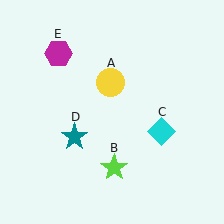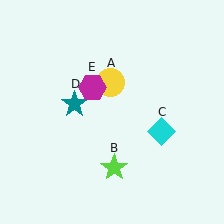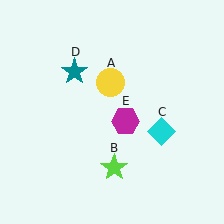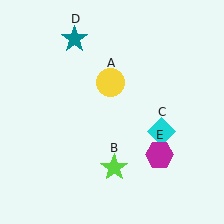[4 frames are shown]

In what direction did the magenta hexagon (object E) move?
The magenta hexagon (object E) moved down and to the right.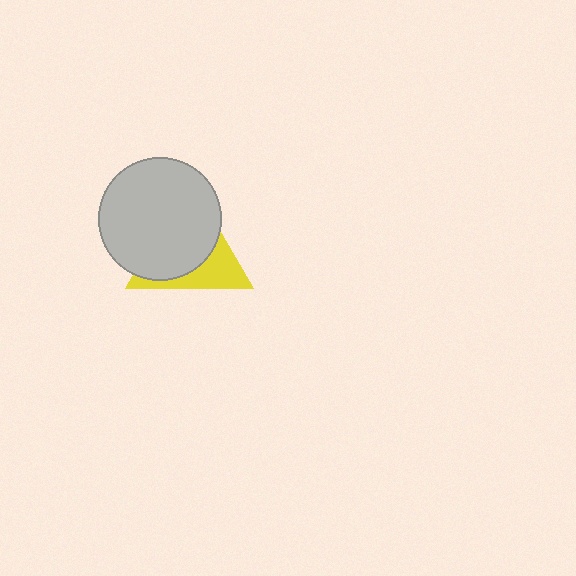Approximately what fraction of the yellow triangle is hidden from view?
Roughly 64% of the yellow triangle is hidden behind the light gray circle.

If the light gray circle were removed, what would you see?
You would see the complete yellow triangle.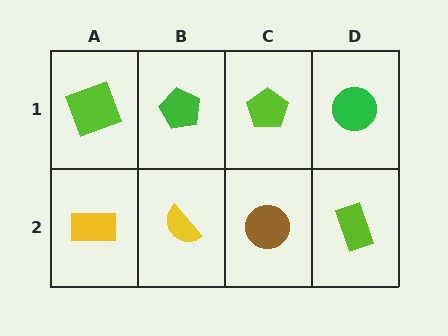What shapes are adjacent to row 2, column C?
A lime pentagon (row 1, column C), a yellow semicircle (row 2, column B), a lime rectangle (row 2, column D).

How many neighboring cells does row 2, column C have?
3.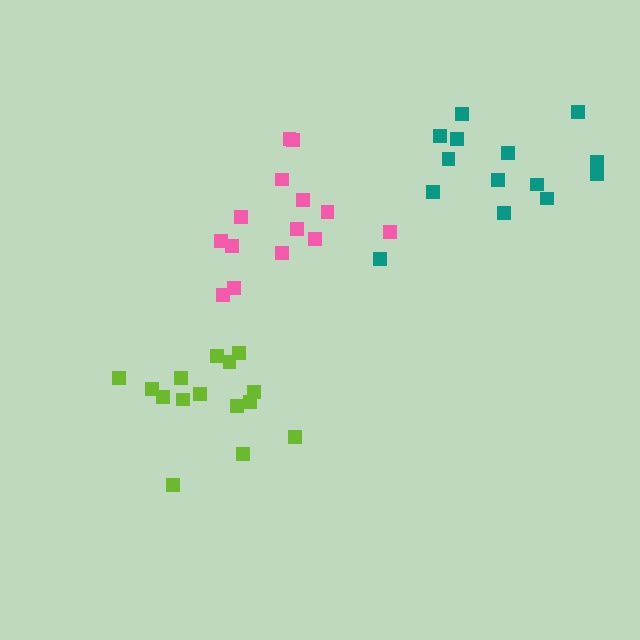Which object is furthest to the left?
The lime cluster is leftmost.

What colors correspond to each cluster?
The clusters are colored: lime, teal, pink.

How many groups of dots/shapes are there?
There are 3 groups.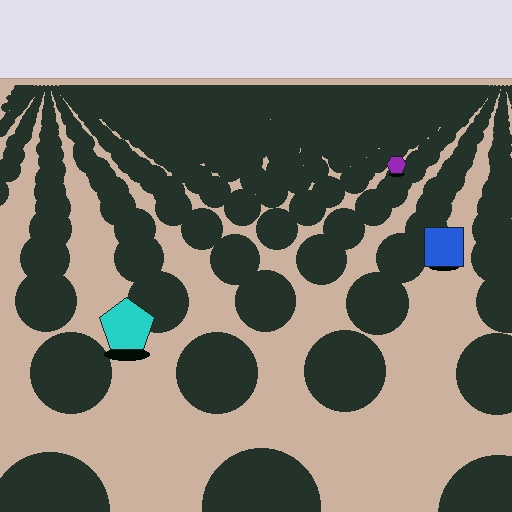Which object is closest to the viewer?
The cyan pentagon is closest. The texture marks near it are larger and more spread out.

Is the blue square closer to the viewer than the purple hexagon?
Yes. The blue square is closer — you can tell from the texture gradient: the ground texture is coarser near it.